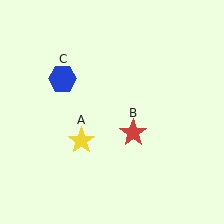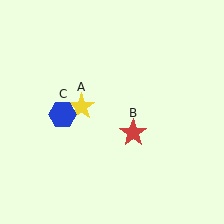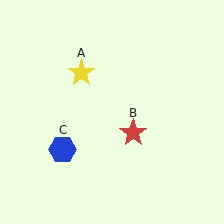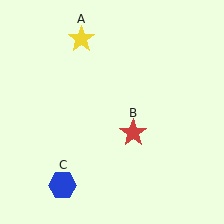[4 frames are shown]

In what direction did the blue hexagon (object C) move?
The blue hexagon (object C) moved down.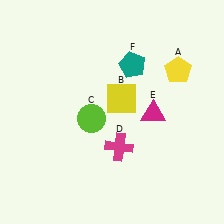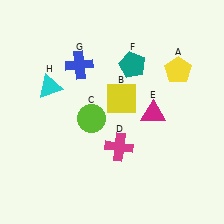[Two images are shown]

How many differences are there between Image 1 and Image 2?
There are 2 differences between the two images.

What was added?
A blue cross (G), a cyan triangle (H) were added in Image 2.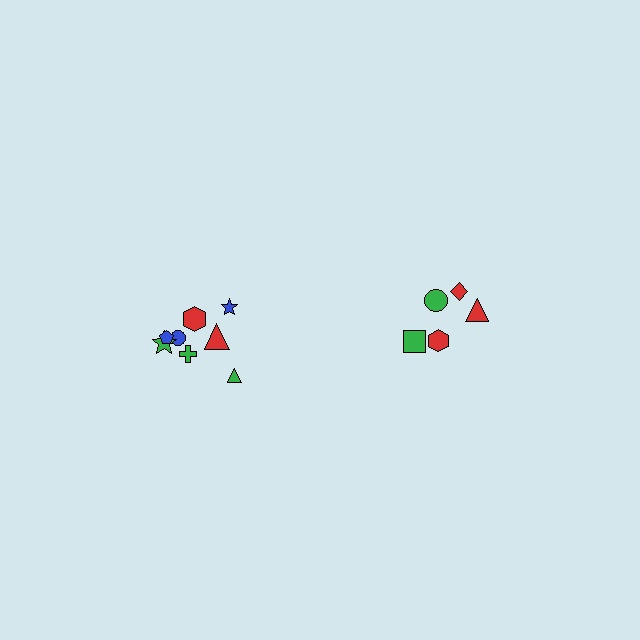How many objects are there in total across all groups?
There are 13 objects.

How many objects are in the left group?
There are 8 objects.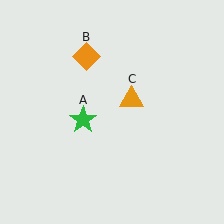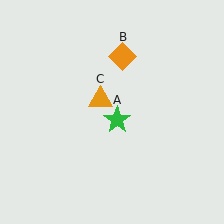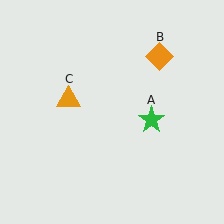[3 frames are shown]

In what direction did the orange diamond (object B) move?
The orange diamond (object B) moved right.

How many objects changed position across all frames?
3 objects changed position: green star (object A), orange diamond (object B), orange triangle (object C).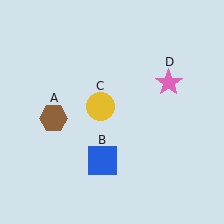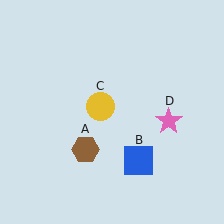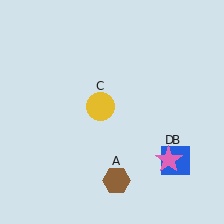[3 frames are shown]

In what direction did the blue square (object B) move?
The blue square (object B) moved right.